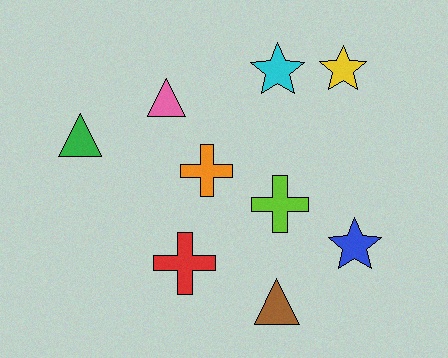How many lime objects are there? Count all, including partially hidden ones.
There is 1 lime object.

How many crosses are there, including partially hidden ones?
There are 3 crosses.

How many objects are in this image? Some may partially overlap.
There are 9 objects.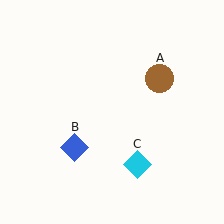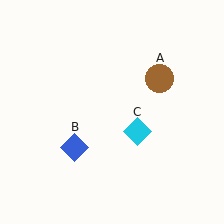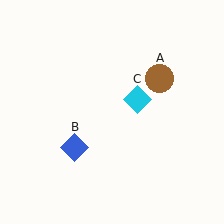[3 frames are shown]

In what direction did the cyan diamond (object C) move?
The cyan diamond (object C) moved up.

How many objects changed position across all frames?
1 object changed position: cyan diamond (object C).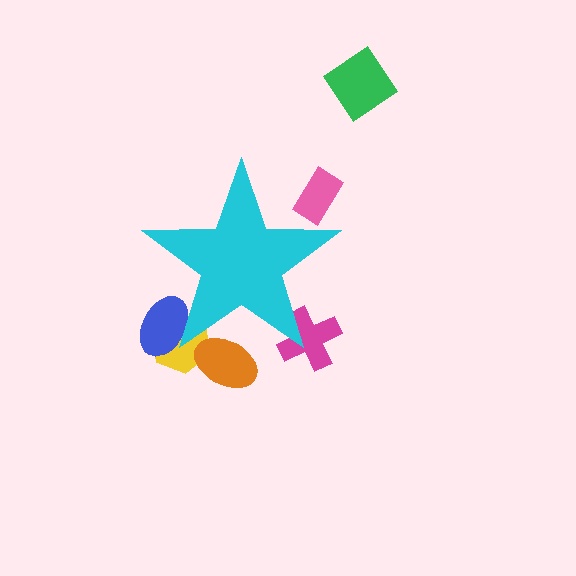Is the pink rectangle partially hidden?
Yes, the pink rectangle is partially hidden behind the cyan star.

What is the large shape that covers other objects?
A cyan star.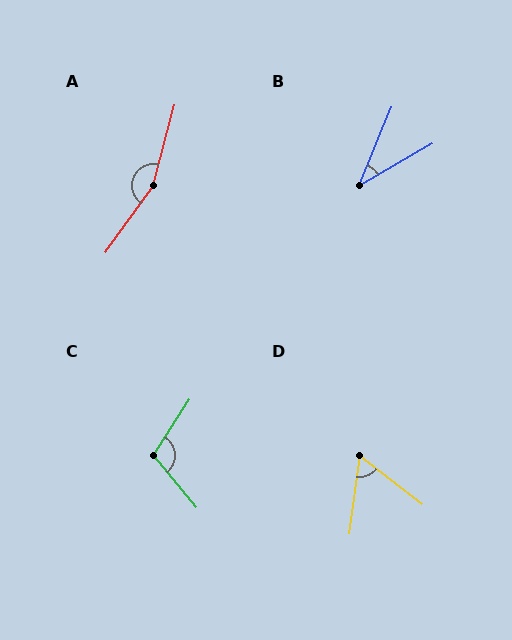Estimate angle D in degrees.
Approximately 60 degrees.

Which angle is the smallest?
B, at approximately 37 degrees.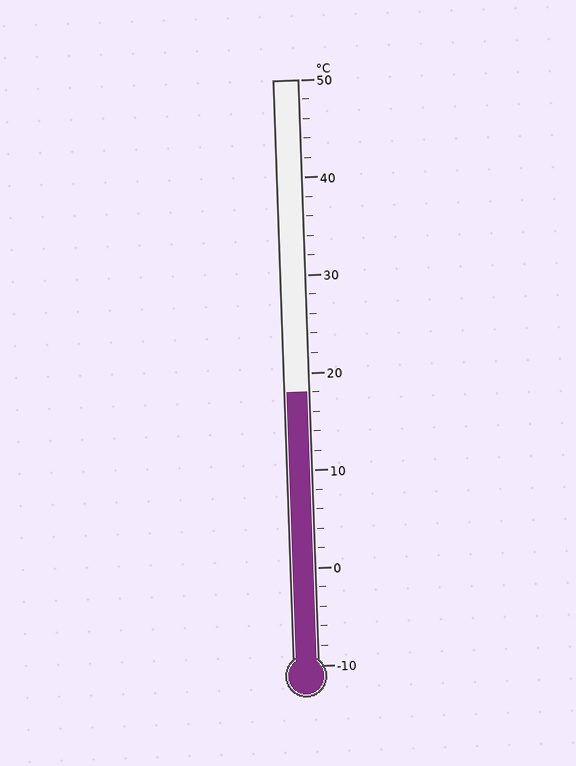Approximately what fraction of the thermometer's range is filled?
The thermometer is filled to approximately 45% of its range.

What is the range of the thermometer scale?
The thermometer scale ranges from -10°C to 50°C.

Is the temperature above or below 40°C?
The temperature is below 40°C.